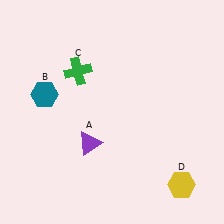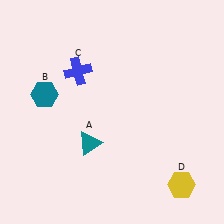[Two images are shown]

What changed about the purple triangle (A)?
In Image 1, A is purple. In Image 2, it changed to teal.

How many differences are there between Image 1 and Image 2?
There are 2 differences between the two images.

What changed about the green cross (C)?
In Image 1, C is green. In Image 2, it changed to blue.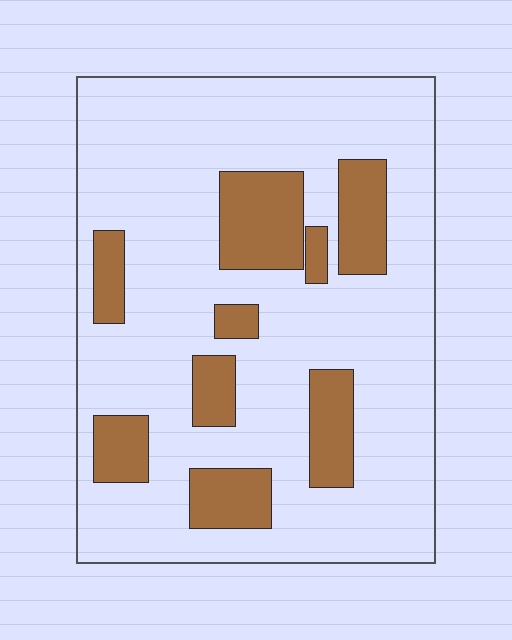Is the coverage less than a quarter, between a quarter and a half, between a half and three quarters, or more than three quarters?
Less than a quarter.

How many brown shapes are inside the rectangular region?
9.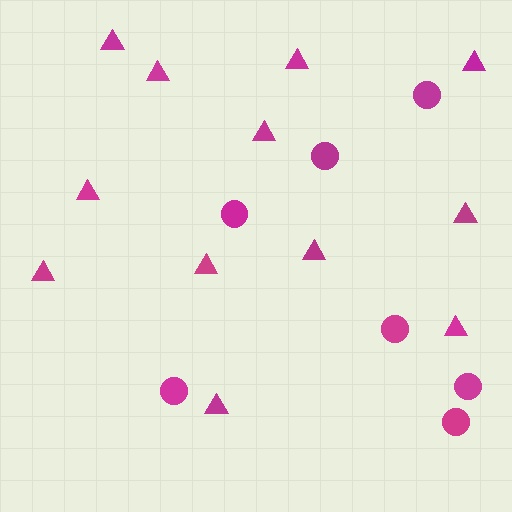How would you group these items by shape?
There are 2 groups: one group of circles (7) and one group of triangles (12).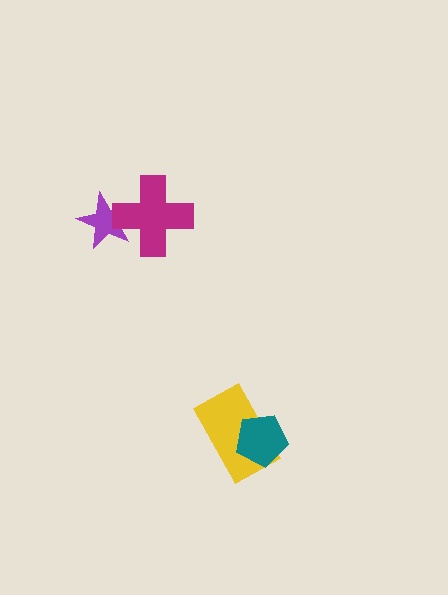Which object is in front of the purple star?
The magenta cross is in front of the purple star.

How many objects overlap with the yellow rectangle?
1 object overlaps with the yellow rectangle.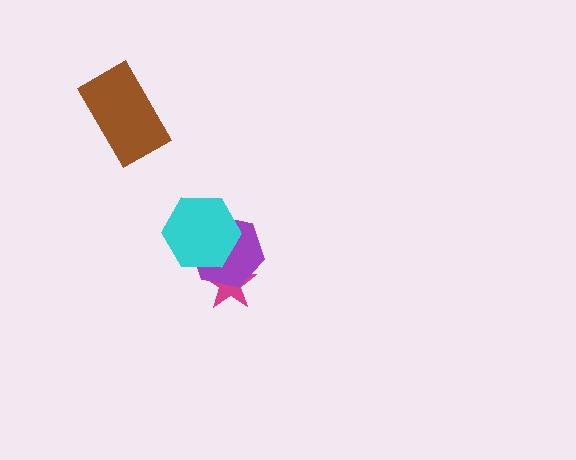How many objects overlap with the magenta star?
2 objects overlap with the magenta star.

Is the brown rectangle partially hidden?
No, no other shape covers it.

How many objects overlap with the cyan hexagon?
2 objects overlap with the cyan hexagon.